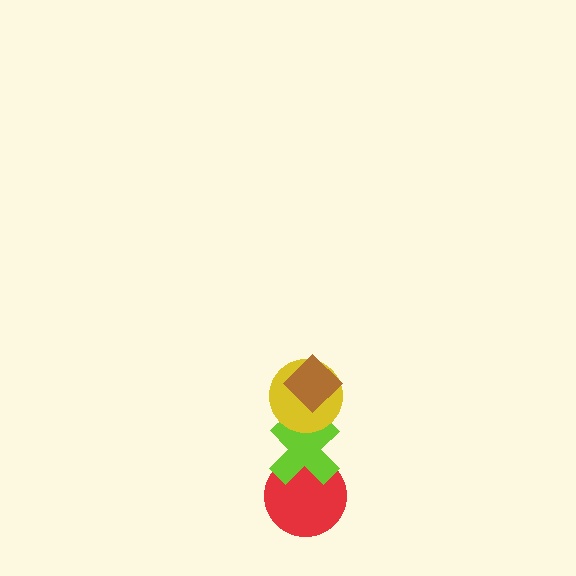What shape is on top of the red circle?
The lime cross is on top of the red circle.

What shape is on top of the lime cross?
The yellow circle is on top of the lime cross.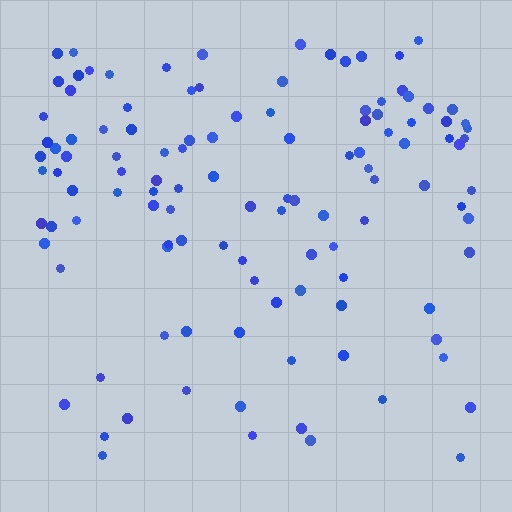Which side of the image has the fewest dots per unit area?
The bottom.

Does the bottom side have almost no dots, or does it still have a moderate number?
Still a moderate number, just noticeably fewer than the top.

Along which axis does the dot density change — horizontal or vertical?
Vertical.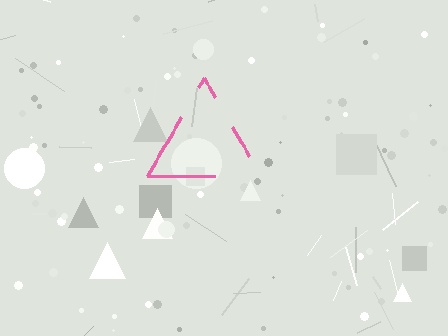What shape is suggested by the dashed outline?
The dashed outline suggests a triangle.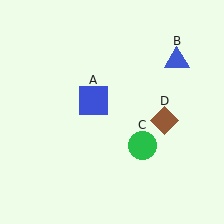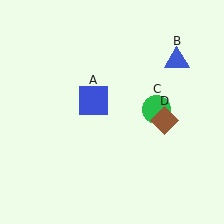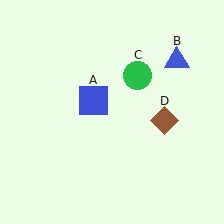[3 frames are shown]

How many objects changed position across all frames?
1 object changed position: green circle (object C).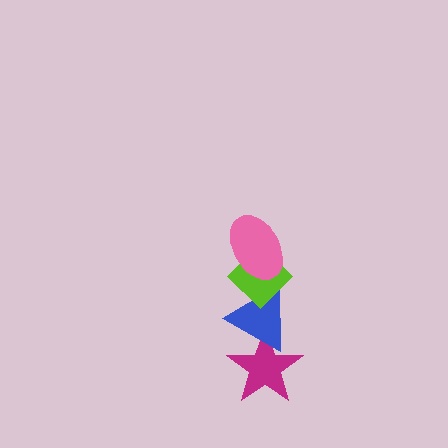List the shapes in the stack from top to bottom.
From top to bottom: the pink ellipse, the lime diamond, the blue triangle, the magenta star.